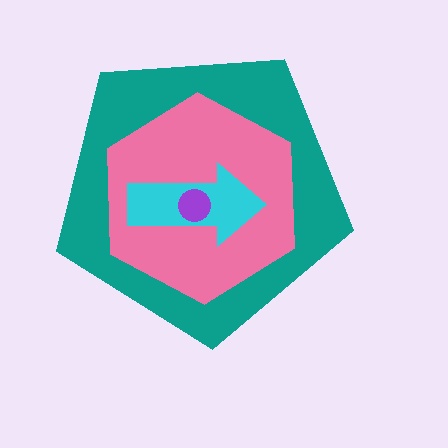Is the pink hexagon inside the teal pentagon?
Yes.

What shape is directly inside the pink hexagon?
The cyan arrow.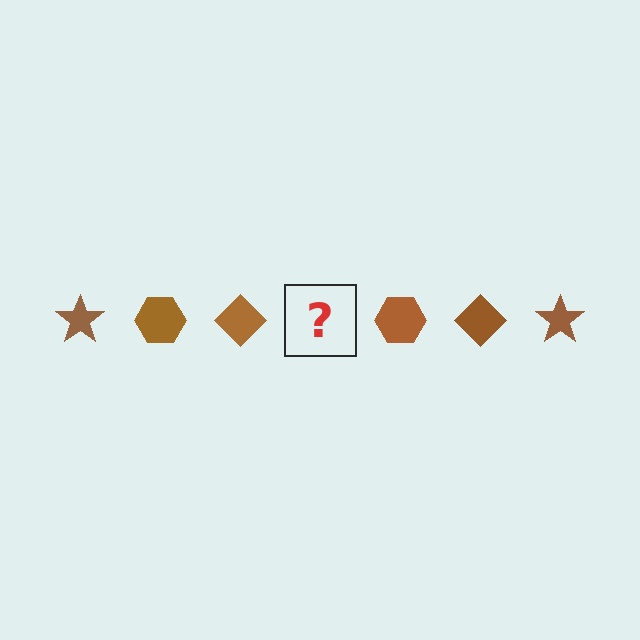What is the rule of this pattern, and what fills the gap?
The rule is that the pattern cycles through star, hexagon, diamond shapes in brown. The gap should be filled with a brown star.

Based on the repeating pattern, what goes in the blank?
The blank should be a brown star.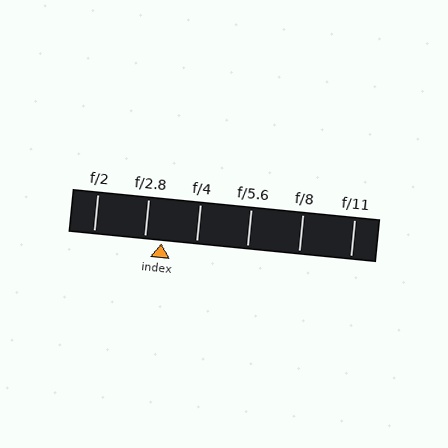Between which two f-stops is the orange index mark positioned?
The index mark is between f/2.8 and f/4.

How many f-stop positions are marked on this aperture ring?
There are 6 f-stop positions marked.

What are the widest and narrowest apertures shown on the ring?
The widest aperture shown is f/2 and the narrowest is f/11.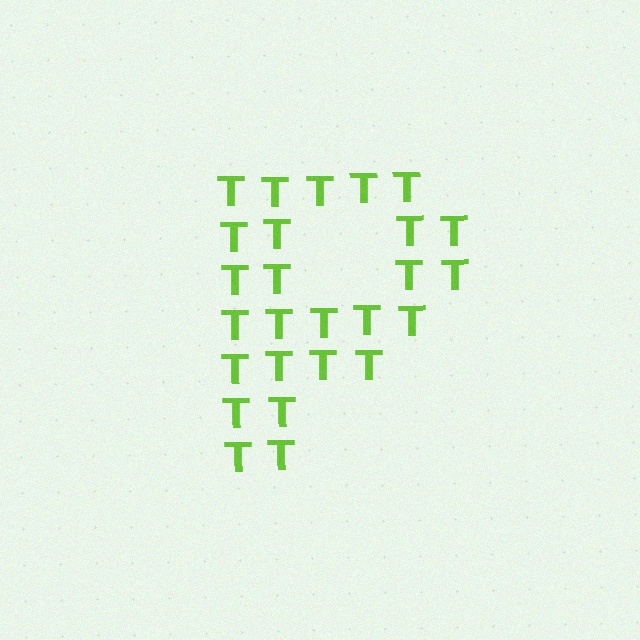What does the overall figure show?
The overall figure shows the letter P.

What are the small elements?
The small elements are letter T's.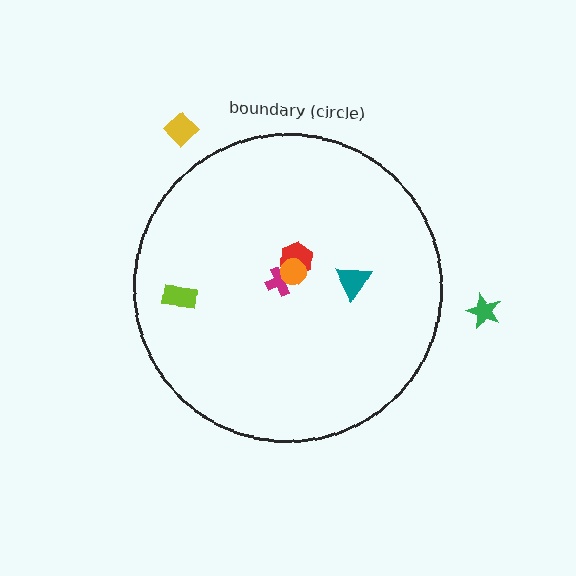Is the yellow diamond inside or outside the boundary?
Outside.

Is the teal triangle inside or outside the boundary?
Inside.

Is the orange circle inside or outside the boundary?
Inside.